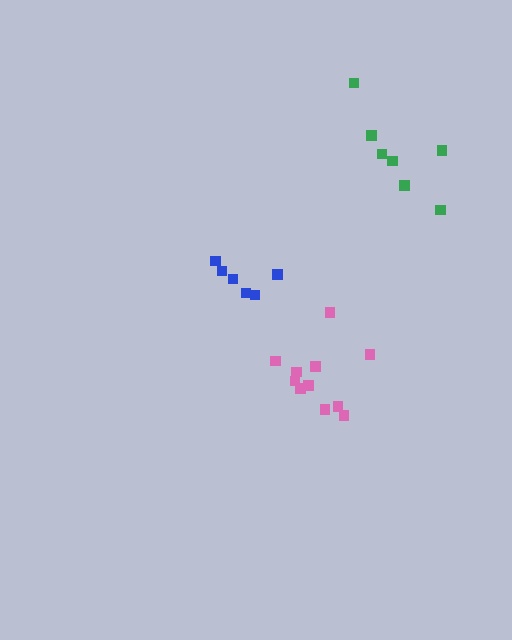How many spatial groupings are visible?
There are 3 spatial groupings.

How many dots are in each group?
Group 1: 11 dots, Group 2: 6 dots, Group 3: 7 dots (24 total).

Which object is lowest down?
The pink cluster is bottommost.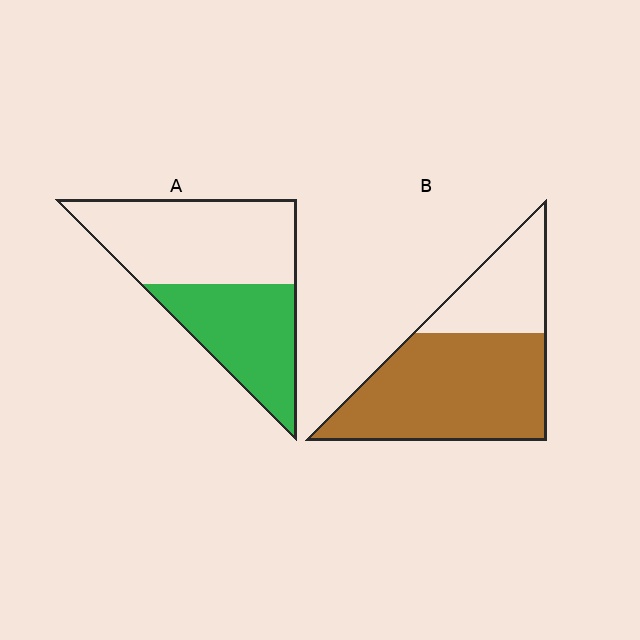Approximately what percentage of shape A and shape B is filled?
A is approximately 40% and B is approximately 70%.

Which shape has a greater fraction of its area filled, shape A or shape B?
Shape B.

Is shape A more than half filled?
No.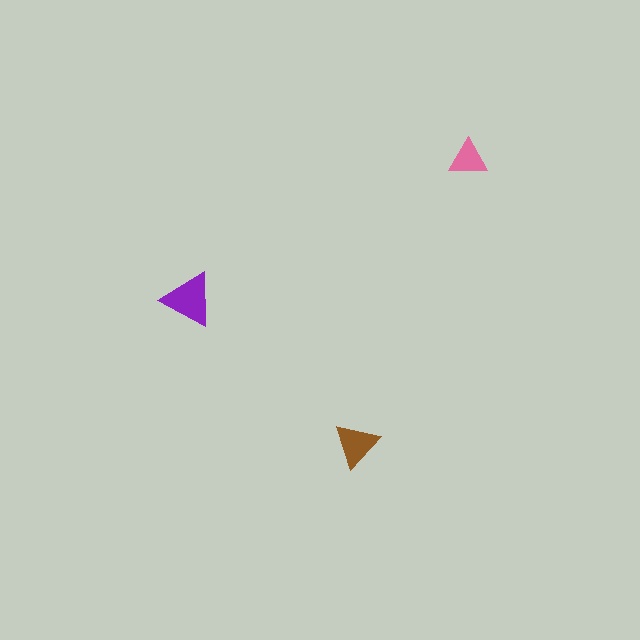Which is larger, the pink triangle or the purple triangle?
The purple one.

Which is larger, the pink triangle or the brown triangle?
The brown one.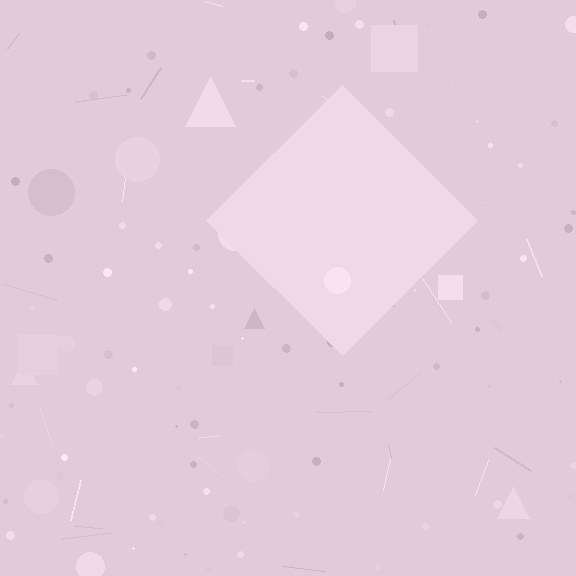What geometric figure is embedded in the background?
A diamond is embedded in the background.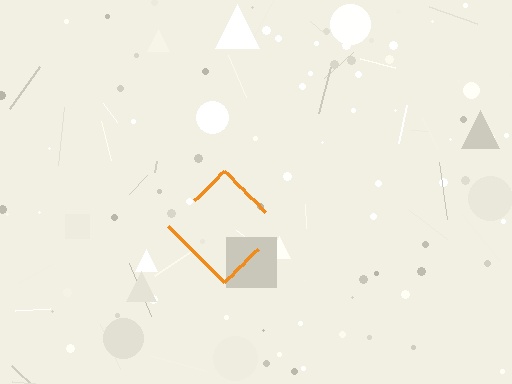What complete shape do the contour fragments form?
The contour fragments form a diamond.